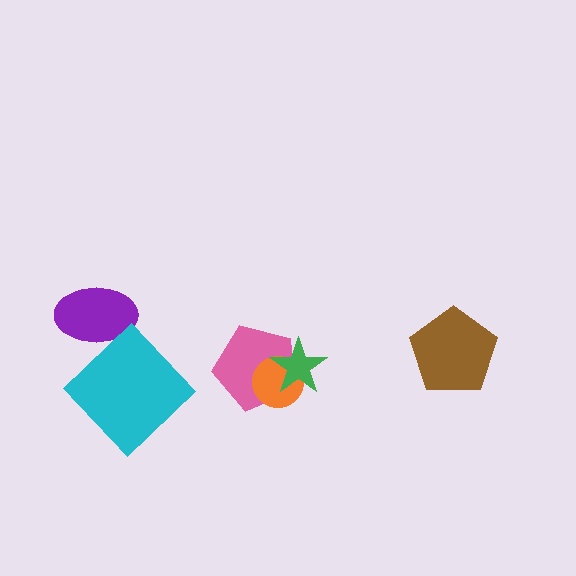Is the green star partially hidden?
No, no other shape covers it.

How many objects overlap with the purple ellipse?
0 objects overlap with the purple ellipse.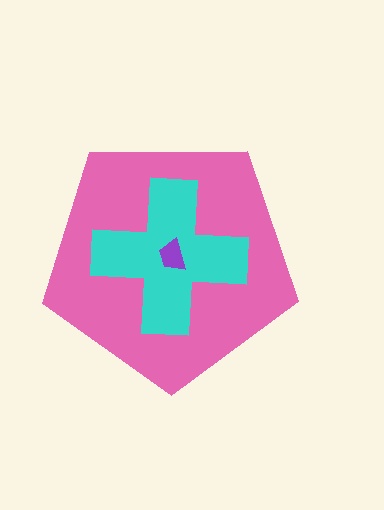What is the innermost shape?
The purple trapezoid.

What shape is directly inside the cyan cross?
The purple trapezoid.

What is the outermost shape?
The pink pentagon.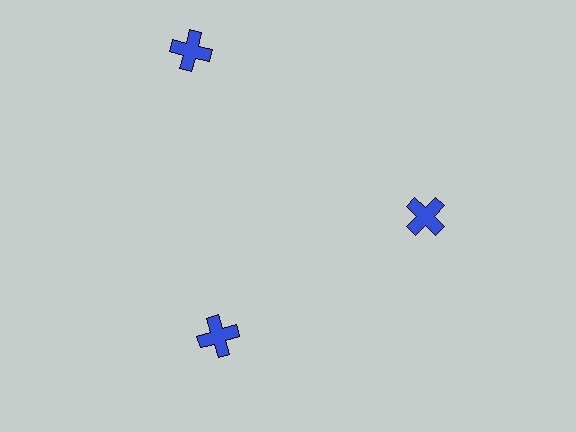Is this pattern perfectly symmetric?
No. The 3 blue crosses are arranged in a ring, but one element near the 11 o'clock position is pushed outward from the center, breaking the 3-fold rotational symmetry.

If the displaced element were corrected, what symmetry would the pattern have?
It would have 3-fold rotational symmetry — the pattern would map onto itself every 120 degrees.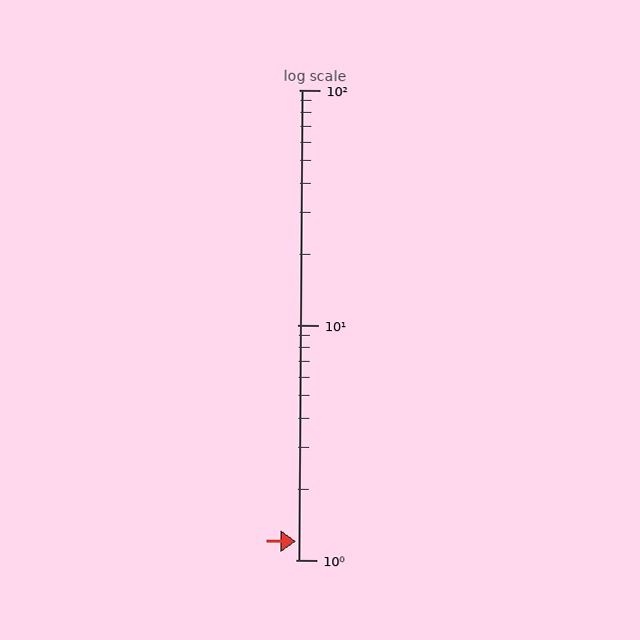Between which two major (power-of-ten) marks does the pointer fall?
The pointer is between 1 and 10.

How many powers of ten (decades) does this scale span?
The scale spans 2 decades, from 1 to 100.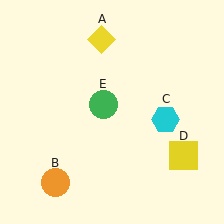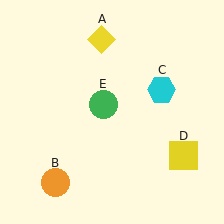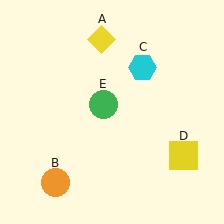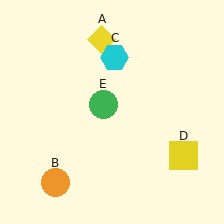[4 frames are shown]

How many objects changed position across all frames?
1 object changed position: cyan hexagon (object C).